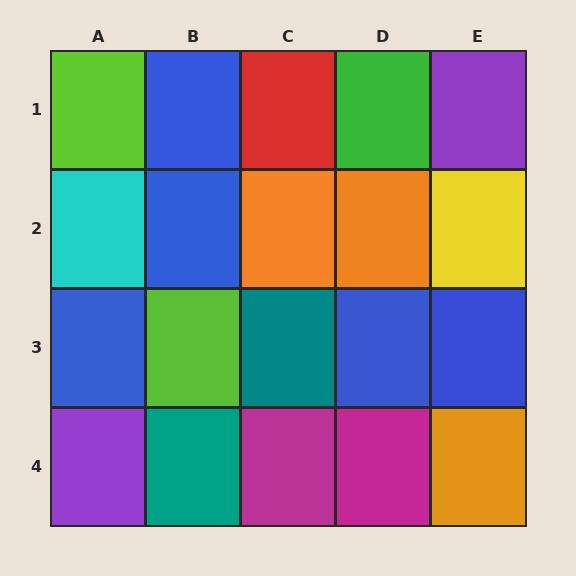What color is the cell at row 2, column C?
Orange.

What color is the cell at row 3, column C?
Teal.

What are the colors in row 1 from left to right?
Lime, blue, red, green, purple.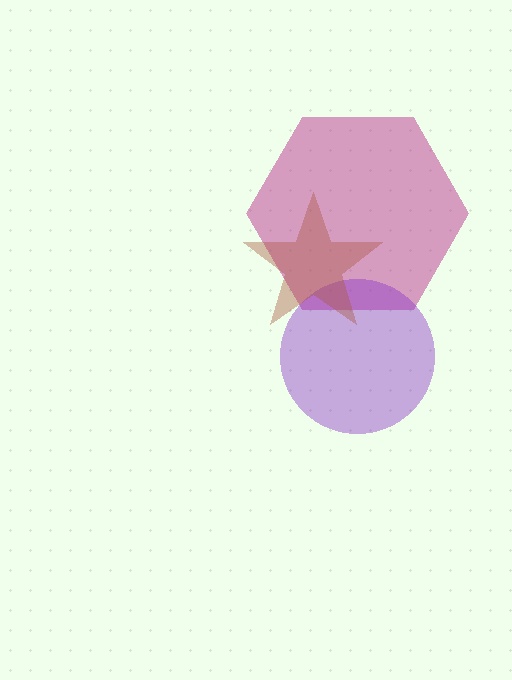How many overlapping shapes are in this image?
There are 3 overlapping shapes in the image.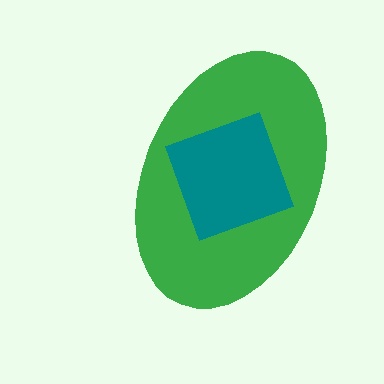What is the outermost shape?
The green ellipse.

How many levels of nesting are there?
2.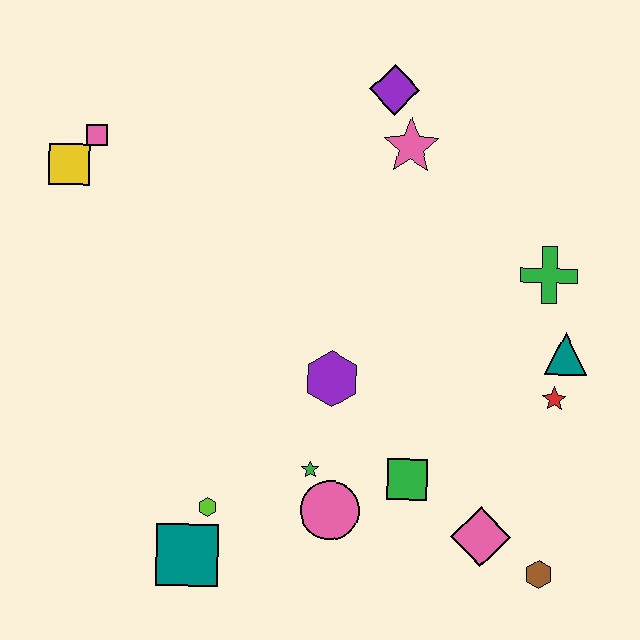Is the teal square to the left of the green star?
Yes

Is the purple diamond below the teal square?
No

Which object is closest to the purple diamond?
The pink star is closest to the purple diamond.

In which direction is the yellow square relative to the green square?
The yellow square is to the left of the green square.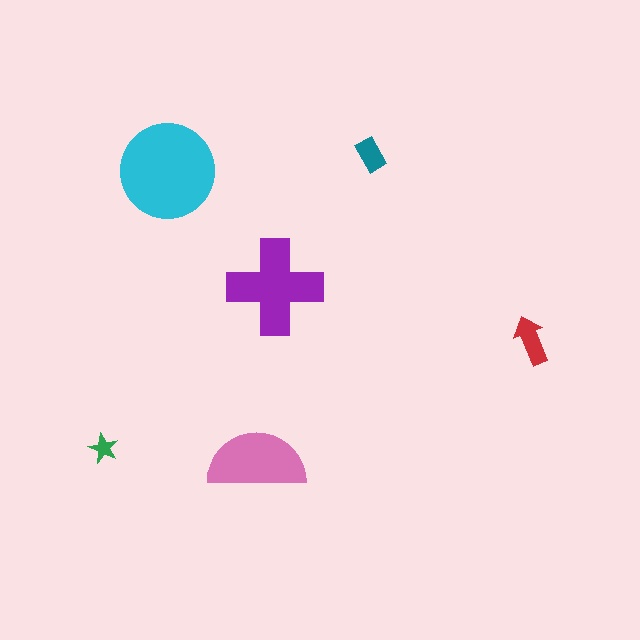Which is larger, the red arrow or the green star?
The red arrow.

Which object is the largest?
The cyan circle.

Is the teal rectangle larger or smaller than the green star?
Larger.